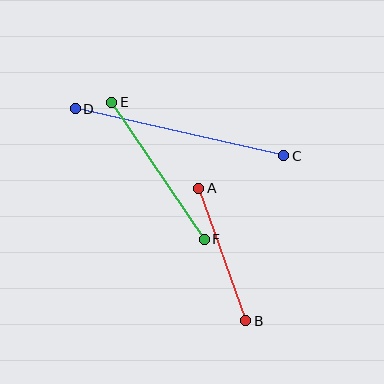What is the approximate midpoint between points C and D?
The midpoint is at approximately (180, 132) pixels.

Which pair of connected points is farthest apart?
Points C and D are farthest apart.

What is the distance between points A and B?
The distance is approximately 141 pixels.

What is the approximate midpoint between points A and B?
The midpoint is at approximately (222, 254) pixels.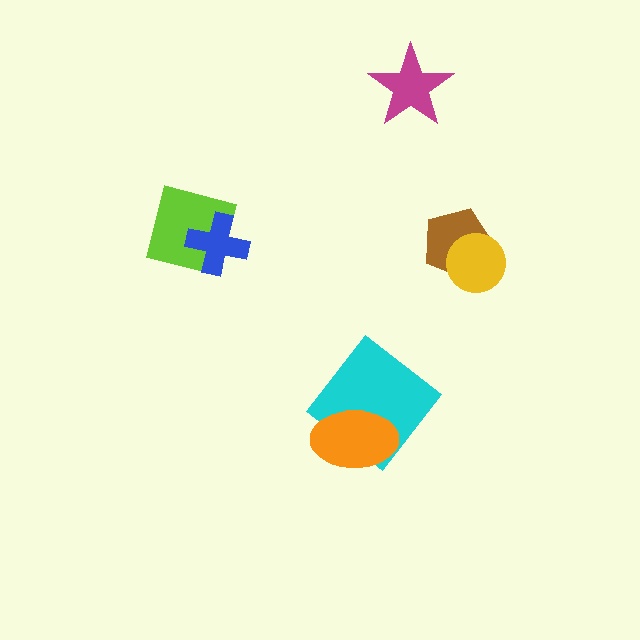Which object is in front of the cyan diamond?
The orange ellipse is in front of the cyan diamond.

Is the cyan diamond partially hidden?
Yes, it is partially covered by another shape.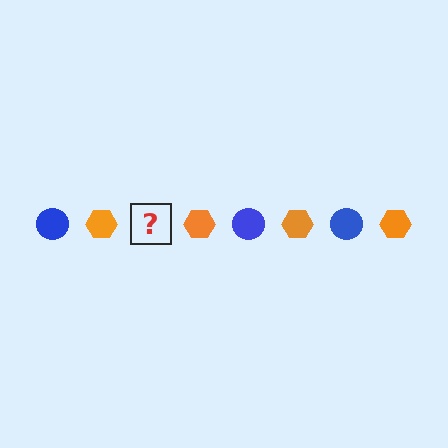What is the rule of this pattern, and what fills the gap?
The rule is that the pattern alternates between blue circle and orange hexagon. The gap should be filled with a blue circle.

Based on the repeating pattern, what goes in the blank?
The blank should be a blue circle.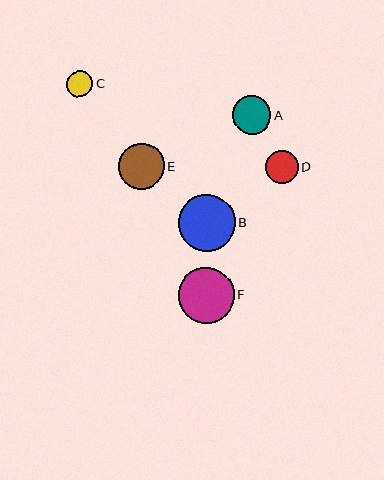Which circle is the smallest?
Circle C is the smallest with a size of approximately 26 pixels.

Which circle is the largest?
Circle B is the largest with a size of approximately 57 pixels.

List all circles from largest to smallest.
From largest to smallest: B, F, E, A, D, C.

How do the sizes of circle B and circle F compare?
Circle B and circle F are approximately the same size.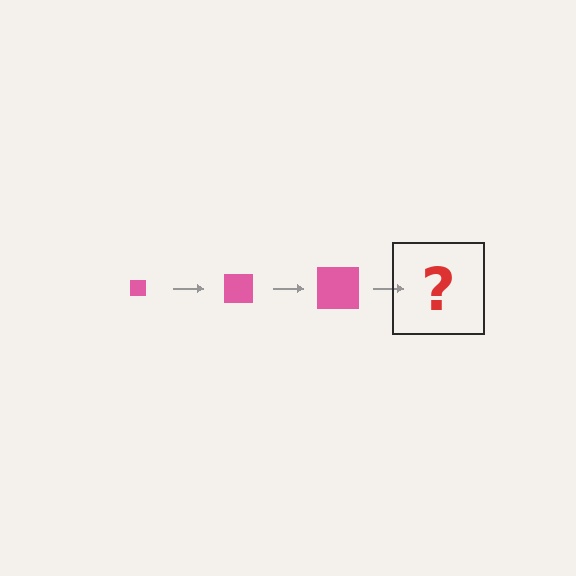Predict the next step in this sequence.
The next step is a pink square, larger than the previous one.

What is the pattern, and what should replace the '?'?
The pattern is that the square gets progressively larger each step. The '?' should be a pink square, larger than the previous one.